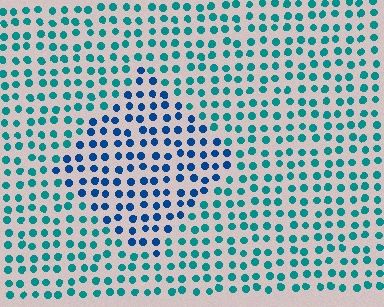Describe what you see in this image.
The image is filled with small teal elements in a uniform arrangement. A diamond-shaped region is visible where the elements are tinted to a slightly different hue, forming a subtle color boundary.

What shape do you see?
I see a diamond.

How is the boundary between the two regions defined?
The boundary is defined purely by a slight shift in hue (about 34 degrees). Spacing, size, and orientation are identical on both sides.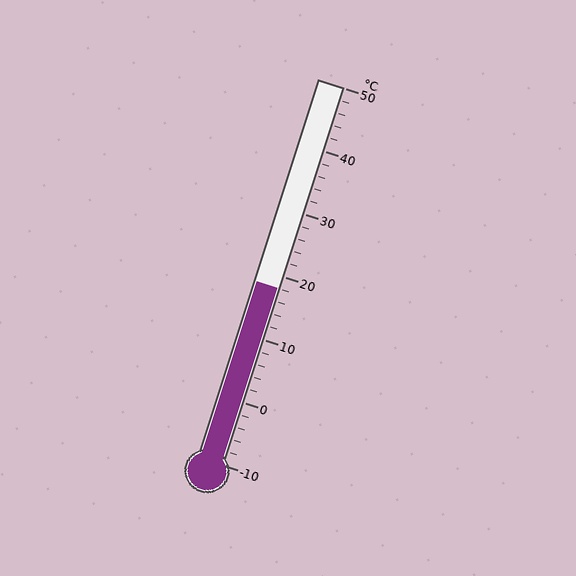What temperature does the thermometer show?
The thermometer shows approximately 18°C.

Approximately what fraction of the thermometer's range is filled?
The thermometer is filled to approximately 45% of its range.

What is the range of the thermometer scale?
The thermometer scale ranges from -10°C to 50°C.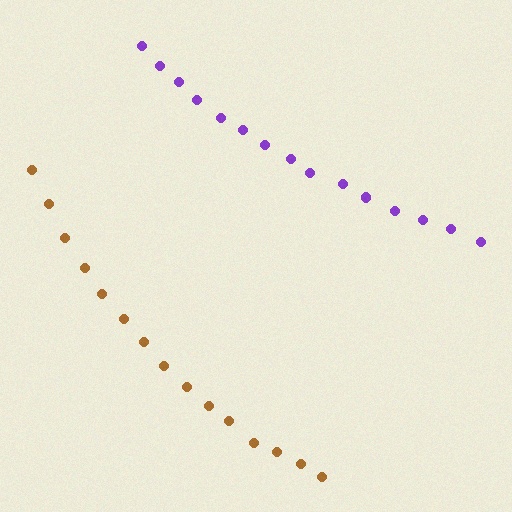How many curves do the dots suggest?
There are 2 distinct paths.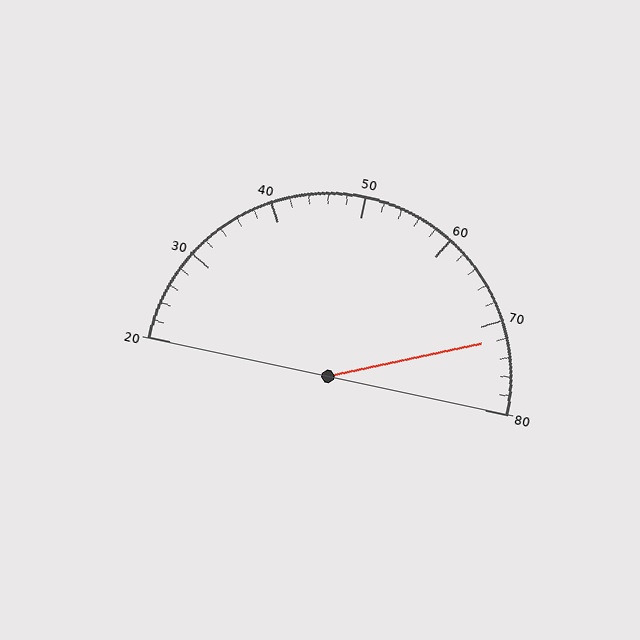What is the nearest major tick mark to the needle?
The nearest major tick mark is 70.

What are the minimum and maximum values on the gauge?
The gauge ranges from 20 to 80.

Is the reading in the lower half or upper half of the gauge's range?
The reading is in the upper half of the range (20 to 80).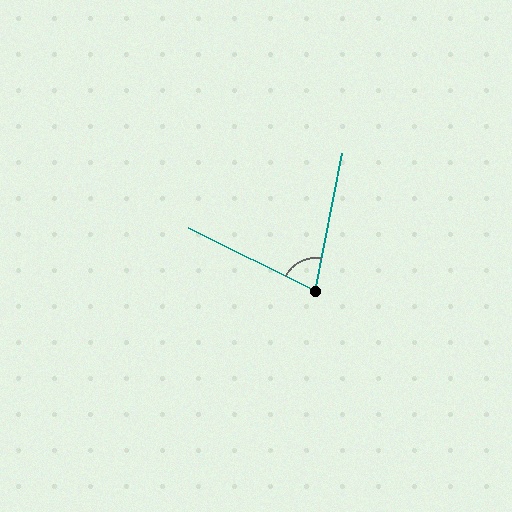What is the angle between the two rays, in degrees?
Approximately 75 degrees.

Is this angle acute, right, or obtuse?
It is acute.